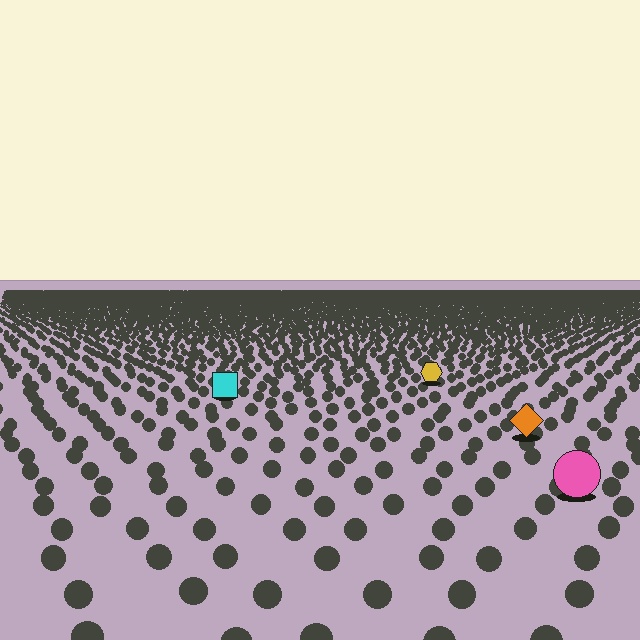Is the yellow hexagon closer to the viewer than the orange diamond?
No. The orange diamond is closer — you can tell from the texture gradient: the ground texture is coarser near it.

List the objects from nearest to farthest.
From nearest to farthest: the pink circle, the orange diamond, the cyan square, the yellow hexagon.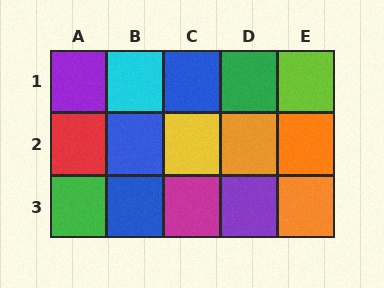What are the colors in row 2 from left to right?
Red, blue, yellow, orange, orange.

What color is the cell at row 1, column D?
Green.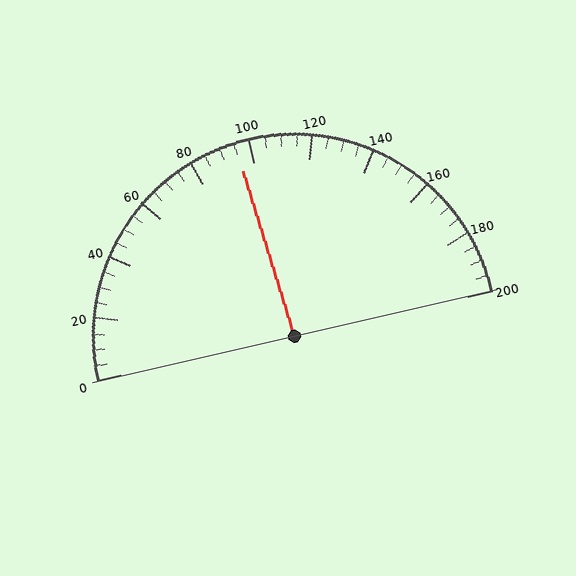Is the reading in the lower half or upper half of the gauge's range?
The reading is in the lower half of the range (0 to 200).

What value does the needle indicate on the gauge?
The needle indicates approximately 95.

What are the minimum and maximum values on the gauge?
The gauge ranges from 0 to 200.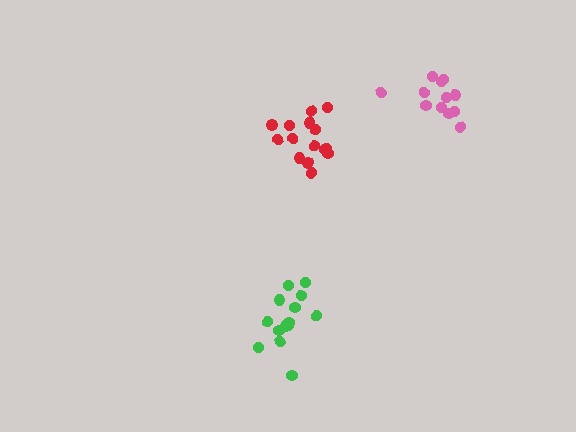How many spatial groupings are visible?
There are 3 spatial groupings.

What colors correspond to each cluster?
The clusters are colored: pink, green, red.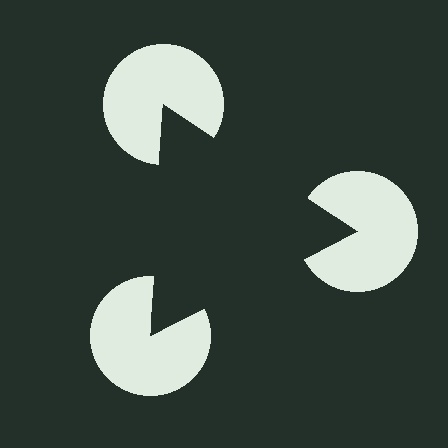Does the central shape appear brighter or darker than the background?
It typically appears slightly darker than the background, even though no actual brightness change is drawn.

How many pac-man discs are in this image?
There are 3 — one at each vertex of the illusory triangle.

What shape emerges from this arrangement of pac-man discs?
An illusory triangle — its edges are inferred from the aligned wedge cuts in the pac-man discs, not physically drawn.